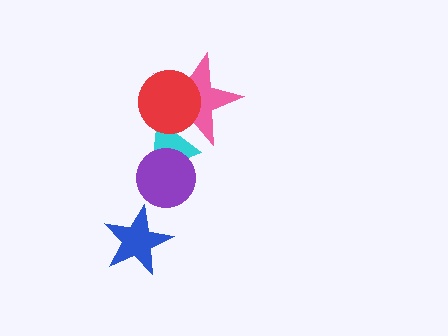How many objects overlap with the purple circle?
1 object overlaps with the purple circle.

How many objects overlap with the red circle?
2 objects overlap with the red circle.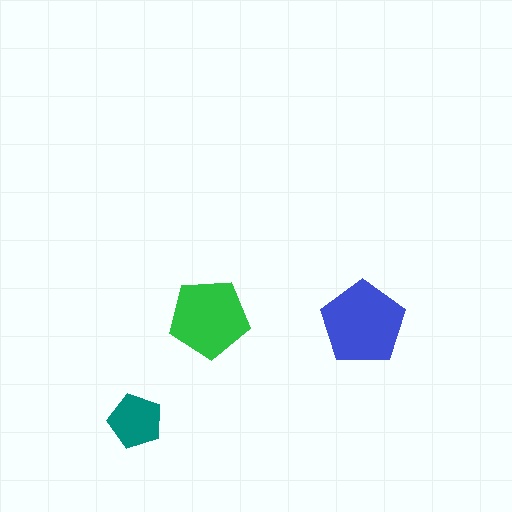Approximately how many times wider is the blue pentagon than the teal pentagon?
About 1.5 times wider.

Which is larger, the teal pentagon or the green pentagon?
The green one.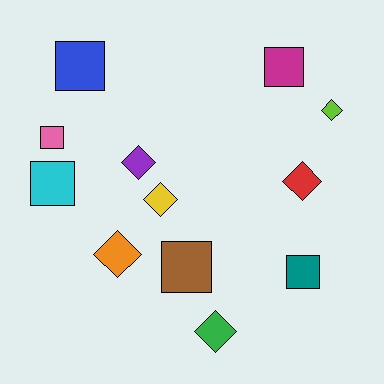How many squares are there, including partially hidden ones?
There are 6 squares.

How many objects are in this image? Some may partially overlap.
There are 12 objects.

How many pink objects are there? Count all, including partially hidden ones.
There is 1 pink object.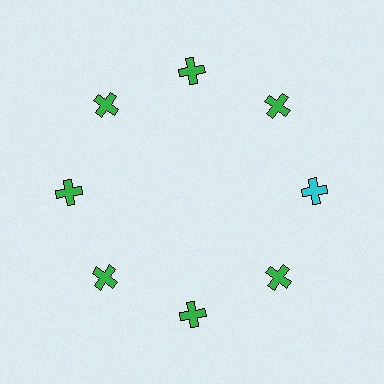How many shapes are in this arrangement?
There are 8 shapes arranged in a ring pattern.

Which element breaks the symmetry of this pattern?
The cyan cross at roughly the 3 o'clock position breaks the symmetry. All other shapes are green crosses.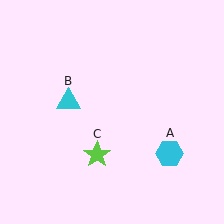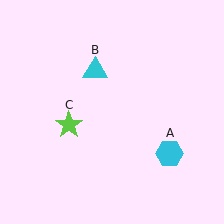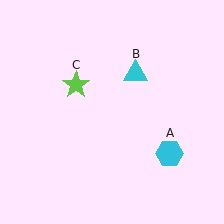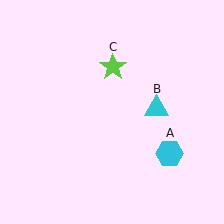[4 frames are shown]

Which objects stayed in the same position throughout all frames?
Cyan hexagon (object A) remained stationary.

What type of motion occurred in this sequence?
The cyan triangle (object B), lime star (object C) rotated clockwise around the center of the scene.